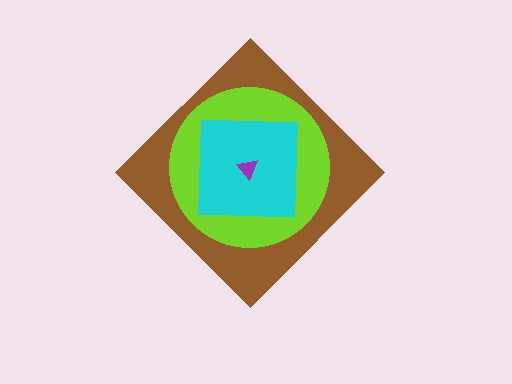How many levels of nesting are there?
4.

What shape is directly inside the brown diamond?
The lime circle.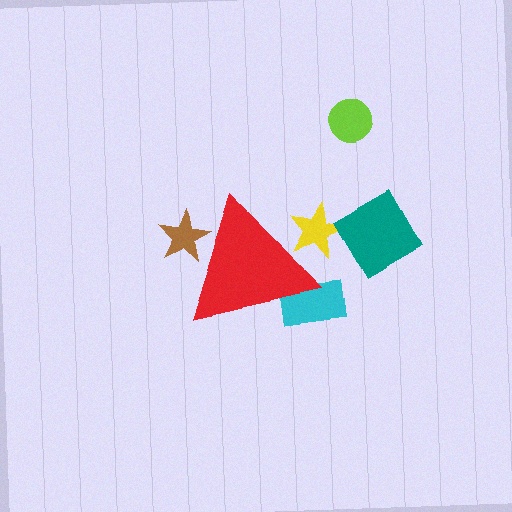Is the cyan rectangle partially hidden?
Yes, the cyan rectangle is partially hidden behind the red triangle.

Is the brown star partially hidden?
Yes, the brown star is partially hidden behind the red triangle.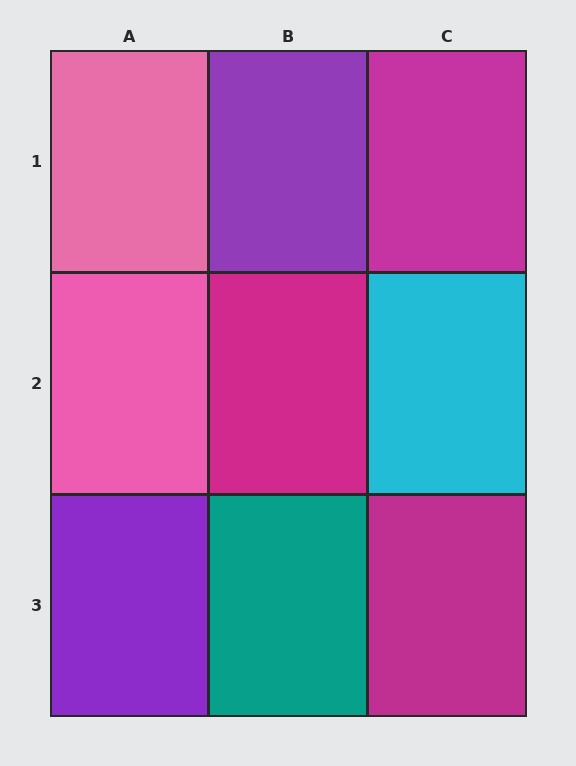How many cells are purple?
2 cells are purple.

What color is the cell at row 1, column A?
Pink.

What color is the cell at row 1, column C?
Magenta.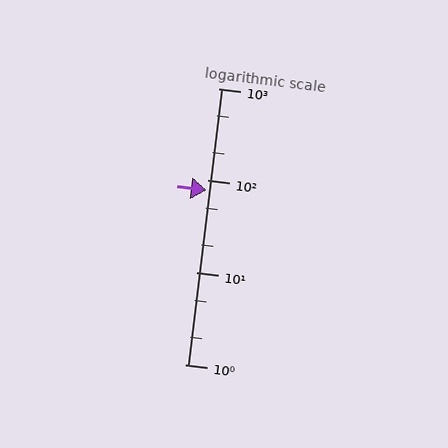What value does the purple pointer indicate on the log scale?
The pointer indicates approximately 79.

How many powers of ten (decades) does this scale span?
The scale spans 3 decades, from 1 to 1000.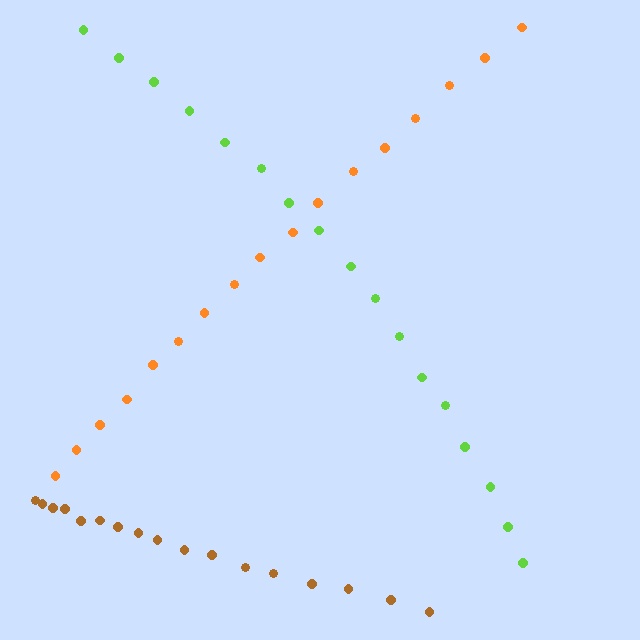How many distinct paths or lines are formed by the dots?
There are 3 distinct paths.